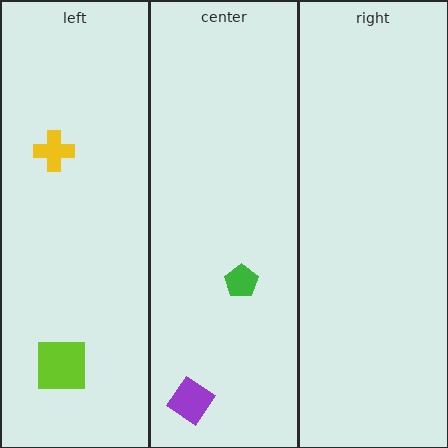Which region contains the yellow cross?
The left region.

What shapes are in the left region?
The yellow cross, the lime square.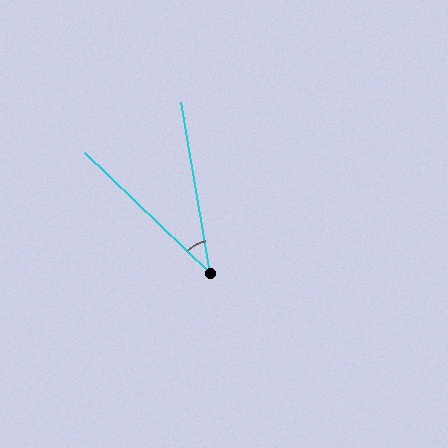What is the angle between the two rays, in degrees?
Approximately 37 degrees.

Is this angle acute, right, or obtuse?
It is acute.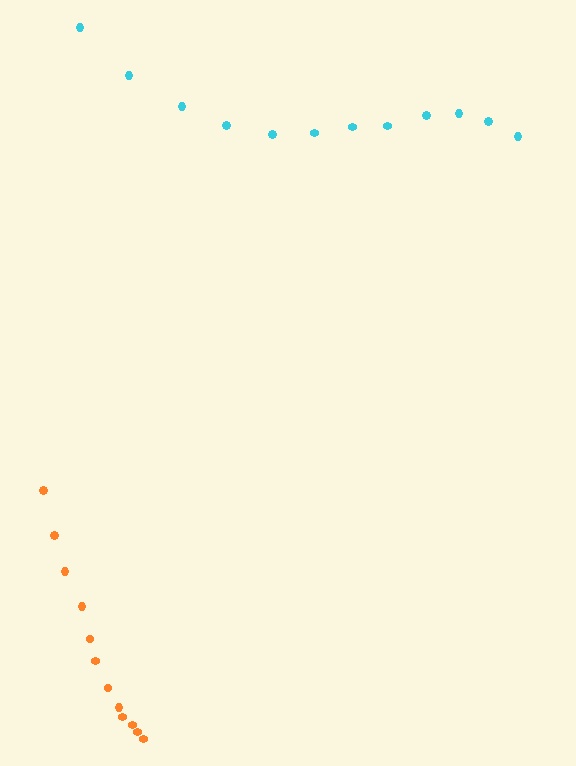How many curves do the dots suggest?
There are 2 distinct paths.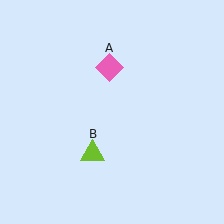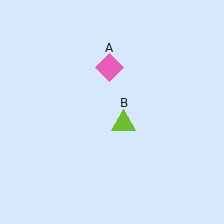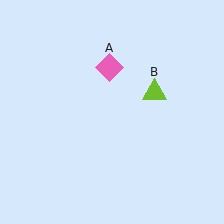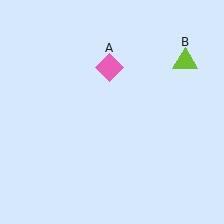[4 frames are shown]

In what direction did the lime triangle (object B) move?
The lime triangle (object B) moved up and to the right.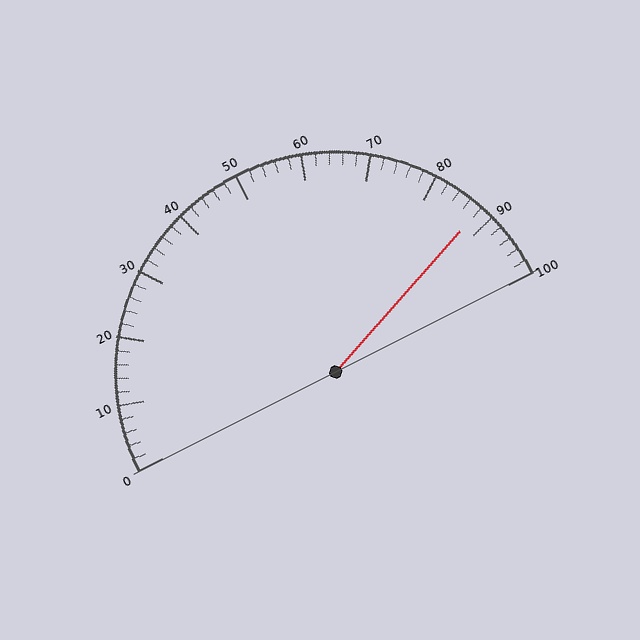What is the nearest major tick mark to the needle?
The nearest major tick mark is 90.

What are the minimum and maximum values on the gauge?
The gauge ranges from 0 to 100.